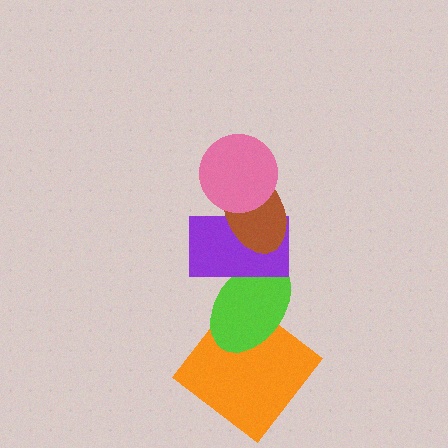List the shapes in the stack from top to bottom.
From top to bottom: the pink circle, the brown ellipse, the purple rectangle, the lime ellipse, the orange diamond.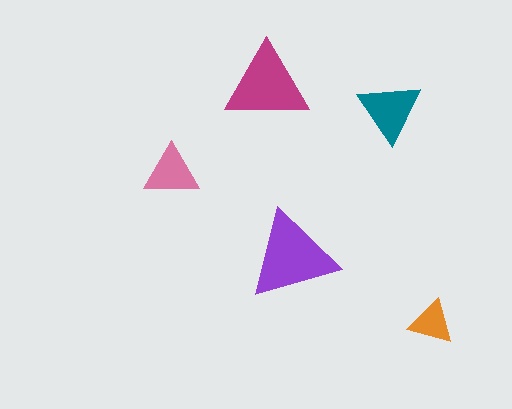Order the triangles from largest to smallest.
the purple one, the magenta one, the teal one, the pink one, the orange one.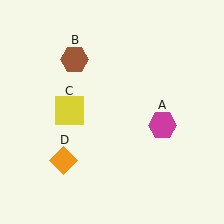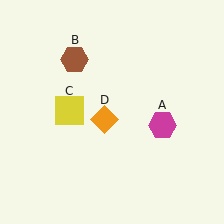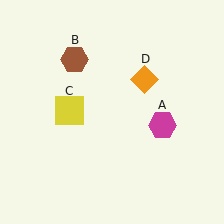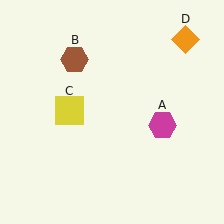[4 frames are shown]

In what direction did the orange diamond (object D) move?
The orange diamond (object D) moved up and to the right.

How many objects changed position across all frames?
1 object changed position: orange diamond (object D).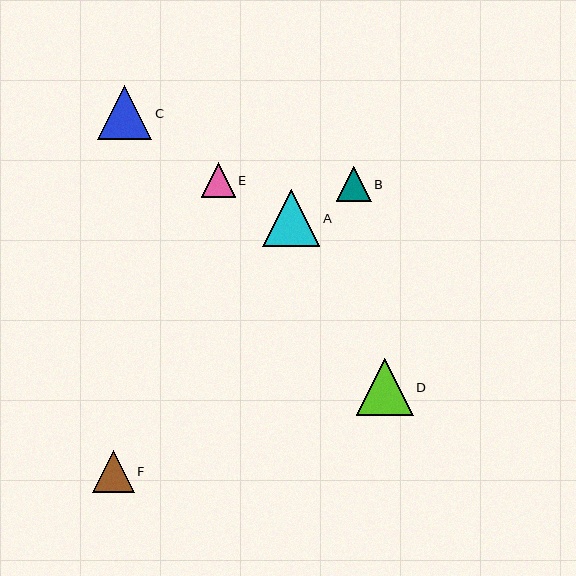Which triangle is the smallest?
Triangle E is the smallest with a size of approximately 34 pixels.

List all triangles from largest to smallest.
From largest to smallest: D, A, C, F, B, E.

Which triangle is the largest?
Triangle D is the largest with a size of approximately 57 pixels.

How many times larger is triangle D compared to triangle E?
Triangle D is approximately 1.7 times the size of triangle E.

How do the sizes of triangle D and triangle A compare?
Triangle D and triangle A are approximately the same size.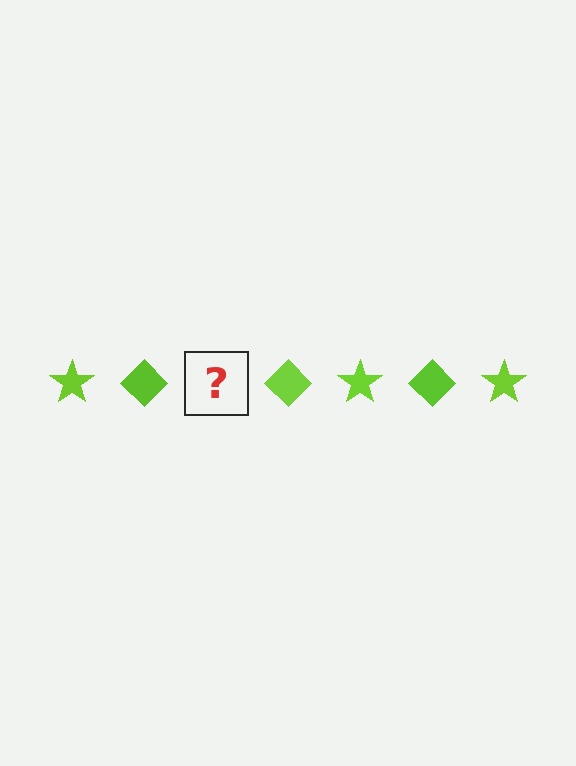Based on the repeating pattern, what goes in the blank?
The blank should be a lime star.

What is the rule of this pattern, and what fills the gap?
The rule is that the pattern cycles through star, diamond shapes in lime. The gap should be filled with a lime star.